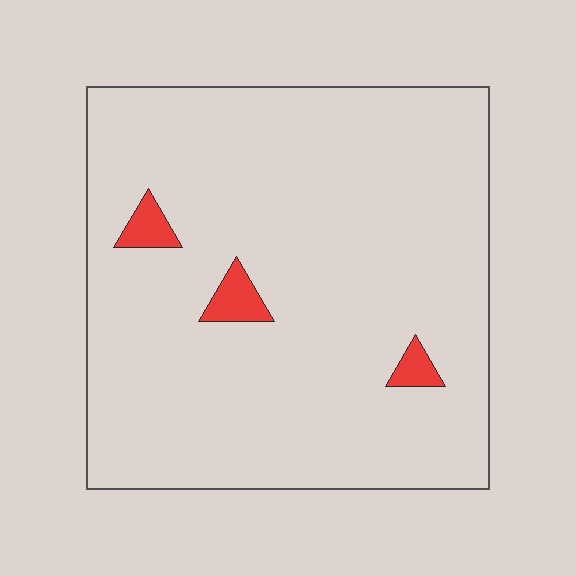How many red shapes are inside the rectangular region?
3.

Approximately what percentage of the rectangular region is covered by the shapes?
Approximately 5%.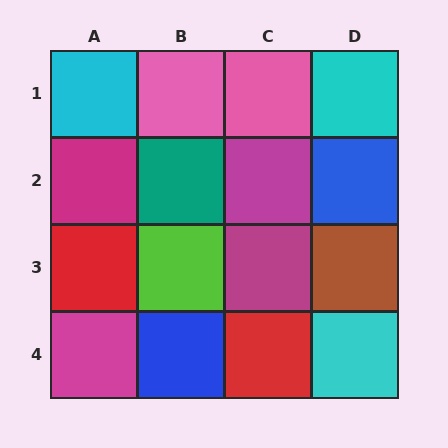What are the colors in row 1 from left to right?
Cyan, pink, pink, cyan.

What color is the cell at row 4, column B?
Blue.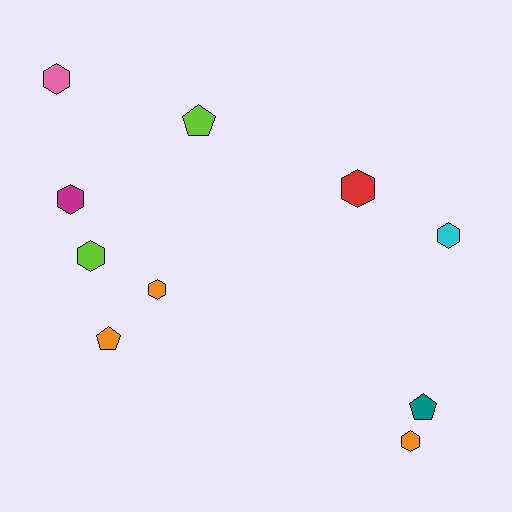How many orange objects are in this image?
There are 3 orange objects.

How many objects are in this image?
There are 10 objects.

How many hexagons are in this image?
There are 7 hexagons.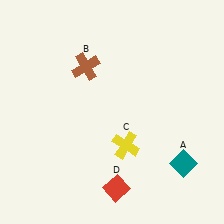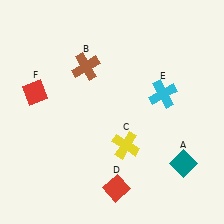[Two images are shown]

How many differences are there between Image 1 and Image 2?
There are 2 differences between the two images.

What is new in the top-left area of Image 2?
A red diamond (F) was added in the top-left area of Image 2.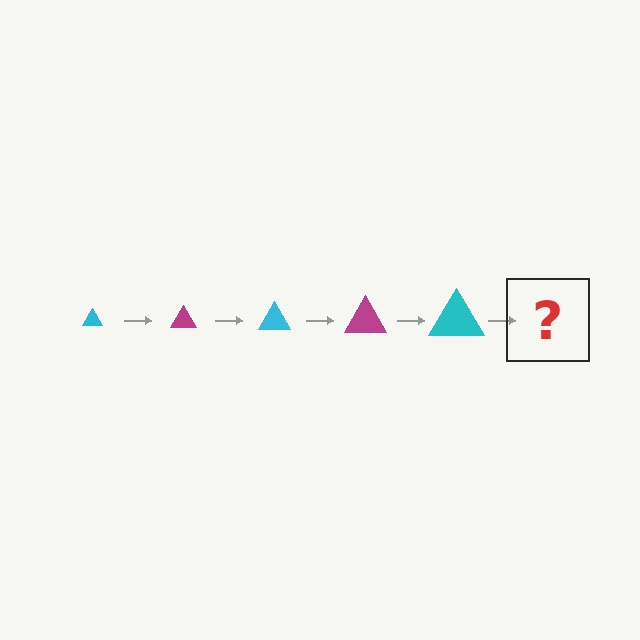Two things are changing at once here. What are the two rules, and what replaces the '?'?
The two rules are that the triangle grows larger each step and the color cycles through cyan and magenta. The '?' should be a magenta triangle, larger than the previous one.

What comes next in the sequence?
The next element should be a magenta triangle, larger than the previous one.